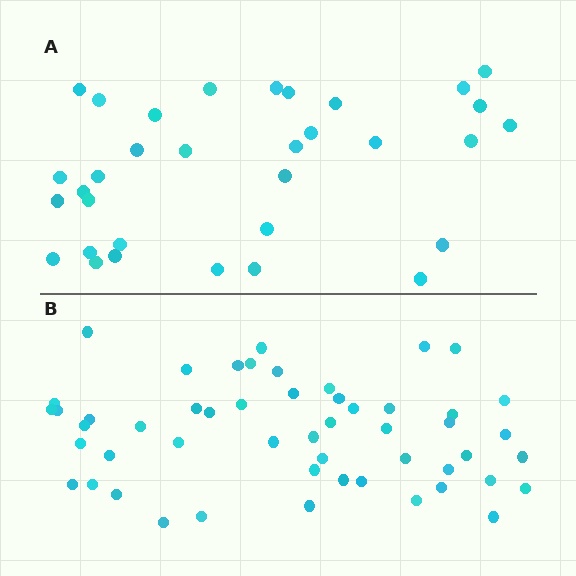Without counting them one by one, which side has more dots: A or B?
Region B (the bottom region) has more dots.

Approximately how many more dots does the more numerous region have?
Region B has approximately 20 more dots than region A.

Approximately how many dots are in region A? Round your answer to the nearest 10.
About 30 dots. (The exact count is 33, which rounds to 30.)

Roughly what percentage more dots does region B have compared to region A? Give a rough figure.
About 60% more.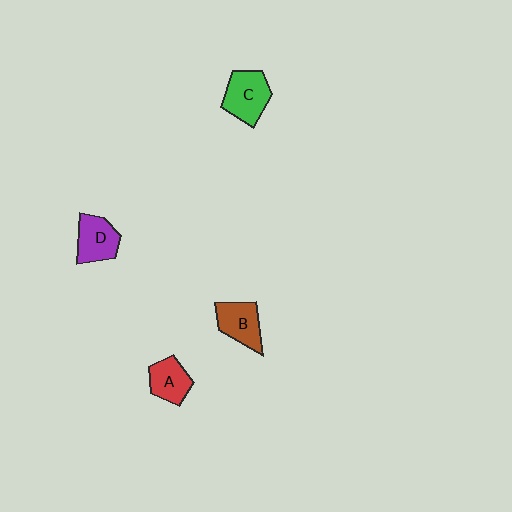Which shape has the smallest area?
Shape A (red).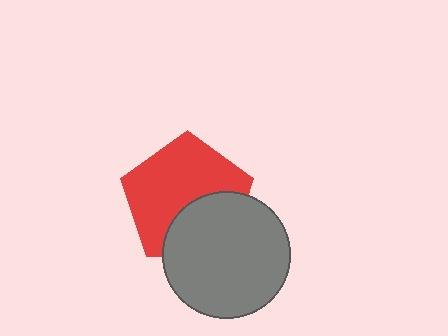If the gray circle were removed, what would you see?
You would see the complete red pentagon.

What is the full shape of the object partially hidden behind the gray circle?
The partially hidden object is a red pentagon.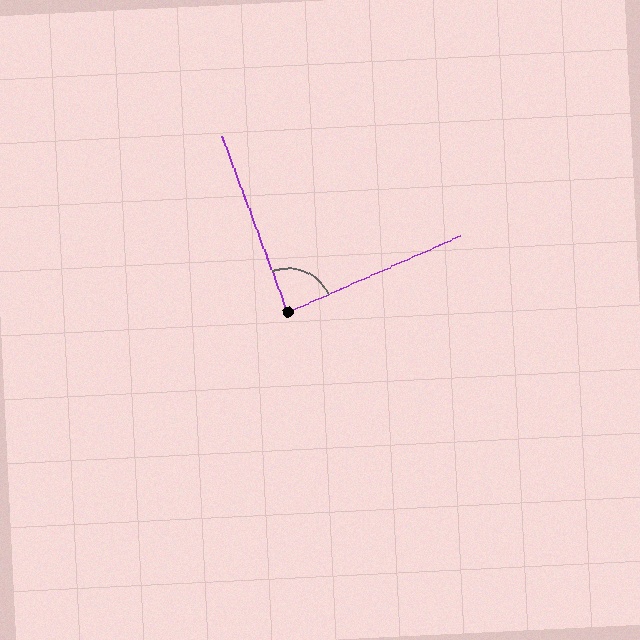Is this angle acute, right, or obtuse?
It is approximately a right angle.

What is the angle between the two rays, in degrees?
Approximately 86 degrees.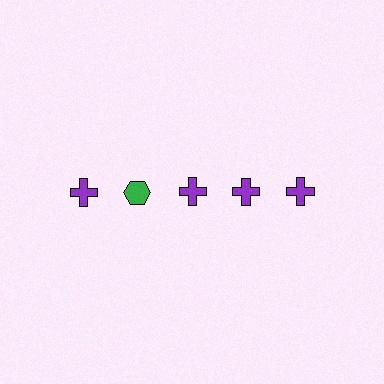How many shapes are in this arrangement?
There are 5 shapes arranged in a grid pattern.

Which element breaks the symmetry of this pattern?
The green hexagon in the top row, second from left column breaks the symmetry. All other shapes are purple crosses.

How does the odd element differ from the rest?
It differs in both color (green instead of purple) and shape (hexagon instead of cross).